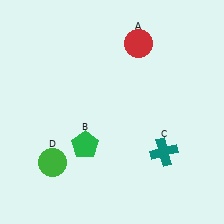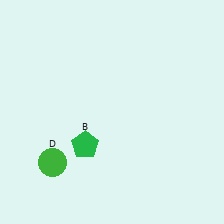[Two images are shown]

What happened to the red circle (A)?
The red circle (A) was removed in Image 2. It was in the top-right area of Image 1.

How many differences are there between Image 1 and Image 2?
There are 2 differences between the two images.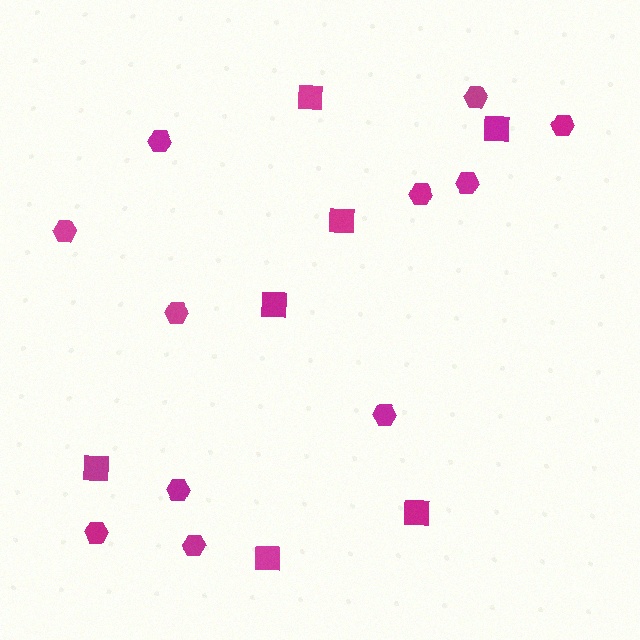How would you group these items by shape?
There are 2 groups: one group of squares (7) and one group of hexagons (11).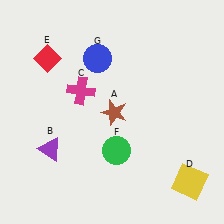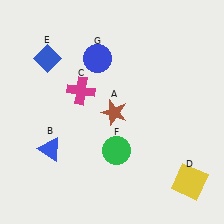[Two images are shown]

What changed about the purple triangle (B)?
In Image 1, B is purple. In Image 2, it changed to blue.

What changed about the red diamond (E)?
In Image 1, E is red. In Image 2, it changed to blue.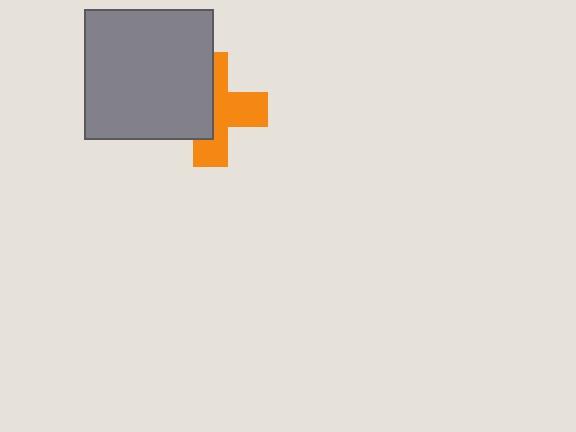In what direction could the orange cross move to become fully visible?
The orange cross could move right. That would shift it out from behind the gray rectangle entirely.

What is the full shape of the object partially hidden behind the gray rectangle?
The partially hidden object is an orange cross.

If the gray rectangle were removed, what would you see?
You would see the complete orange cross.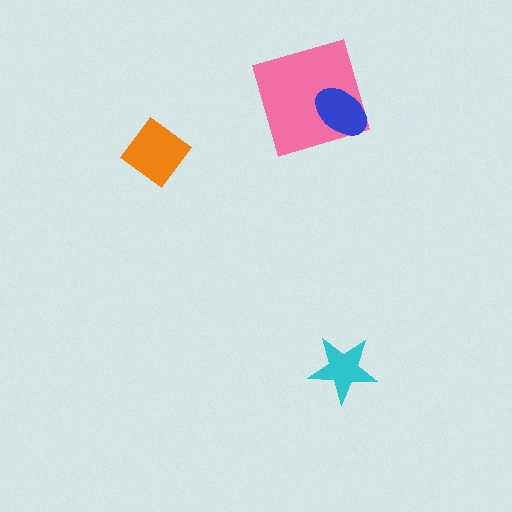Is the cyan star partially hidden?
No, no other shape covers it.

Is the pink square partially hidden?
Yes, it is partially covered by another shape.